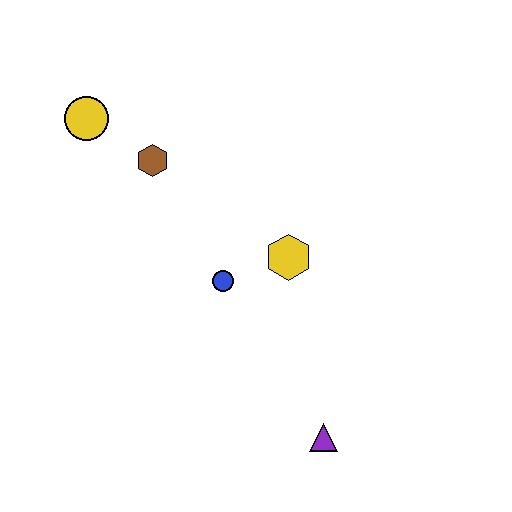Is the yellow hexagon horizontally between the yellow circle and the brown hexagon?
No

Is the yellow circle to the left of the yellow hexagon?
Yes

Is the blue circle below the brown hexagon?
Yes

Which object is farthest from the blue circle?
The yellow circle is farthest from the blue circle.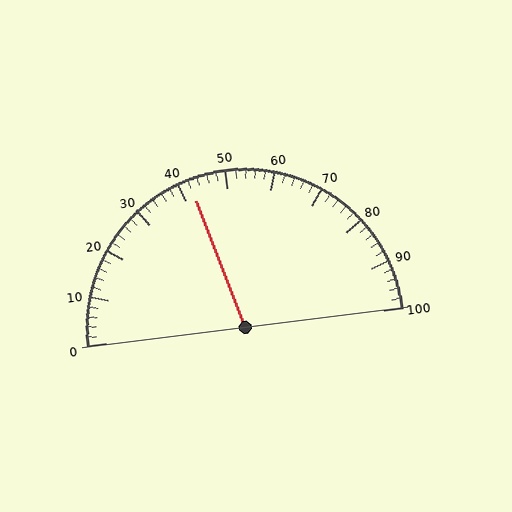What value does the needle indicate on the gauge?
The needle indicates approximately 42.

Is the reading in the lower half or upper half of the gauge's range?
The reading is in the lower half of the range (0 to 100).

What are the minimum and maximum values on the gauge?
The gauge ranges from 0 to 100.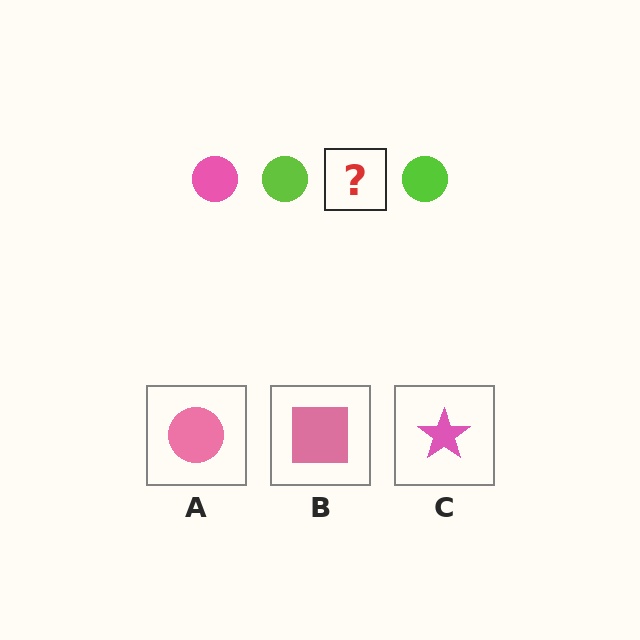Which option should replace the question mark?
Option A.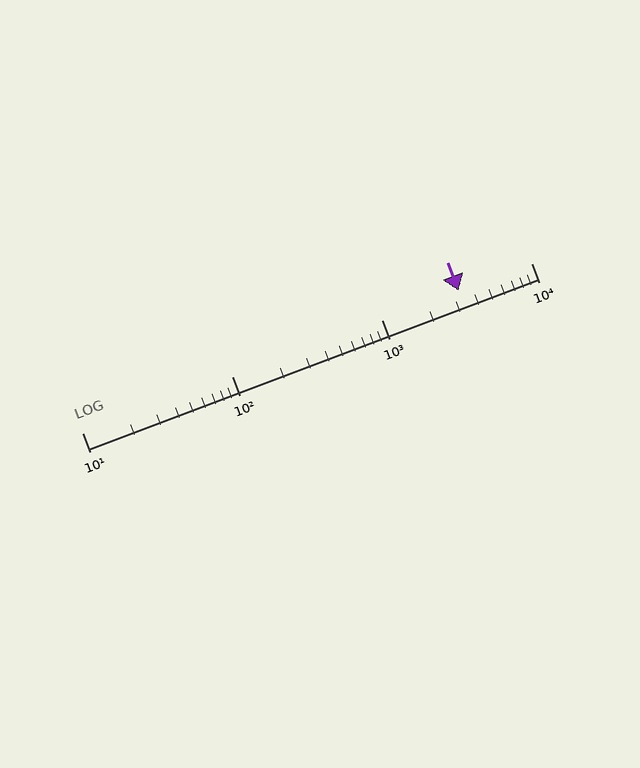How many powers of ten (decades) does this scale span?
The scale spans 3 decades, from 10 to 10000.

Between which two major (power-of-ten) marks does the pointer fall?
The pointer is between 1000 and 10000.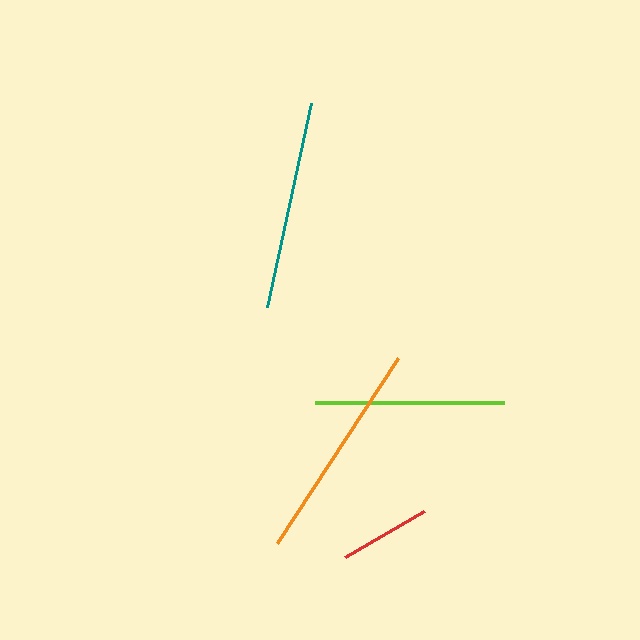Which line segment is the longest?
The orange line is the longest at approximately 220 pixels.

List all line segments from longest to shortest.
From longest to shortest: orange, teal, lime, red.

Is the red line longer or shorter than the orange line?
The orange line is longer than the red line.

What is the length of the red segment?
The red segment is approximately 91 pixels long.